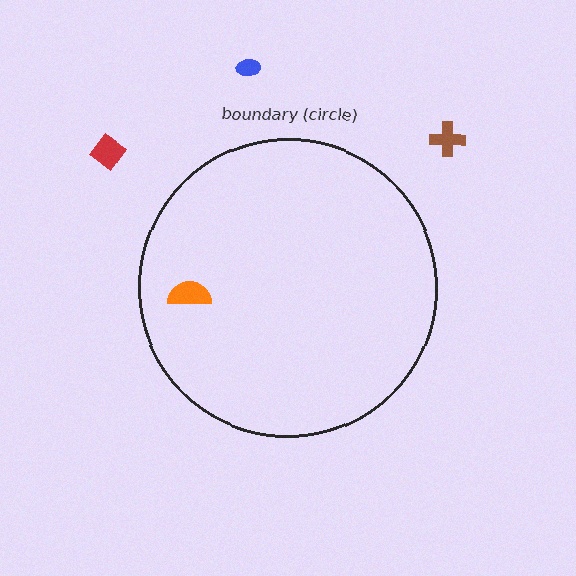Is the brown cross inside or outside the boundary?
Outside.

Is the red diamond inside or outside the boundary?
Outside.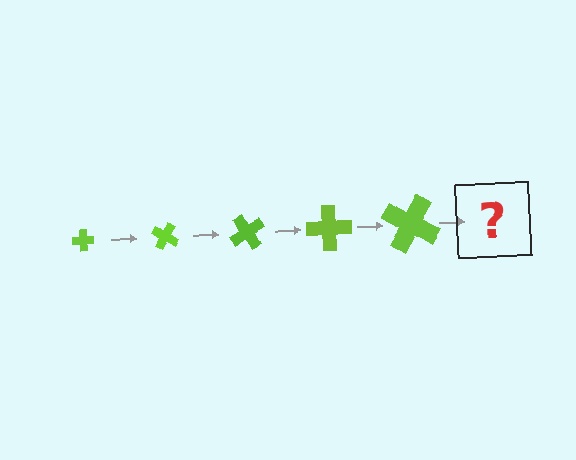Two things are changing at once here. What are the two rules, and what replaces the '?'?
The two rules are that the cross grows larger each step and it rotates 30 degrees each step. The '?' should be a cross, larger than the previous one and rotated 150 degrees from the start.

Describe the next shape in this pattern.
It should be a cross, larger than the previous one and rotated 150 degrees from the start.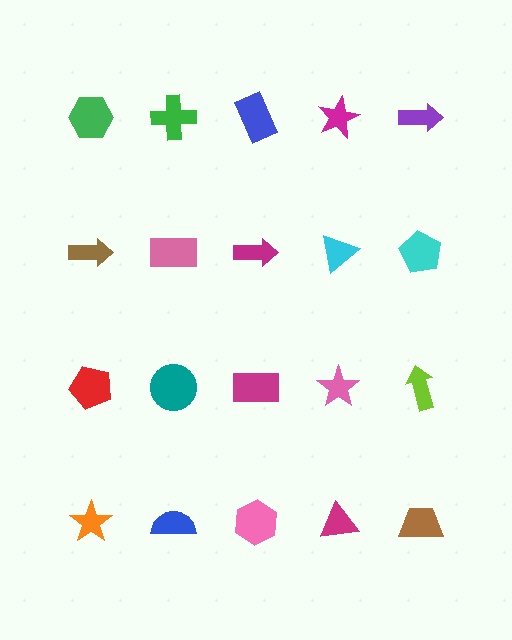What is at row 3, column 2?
A teal circle.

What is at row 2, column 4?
A cyan triangle.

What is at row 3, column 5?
A lime arrow.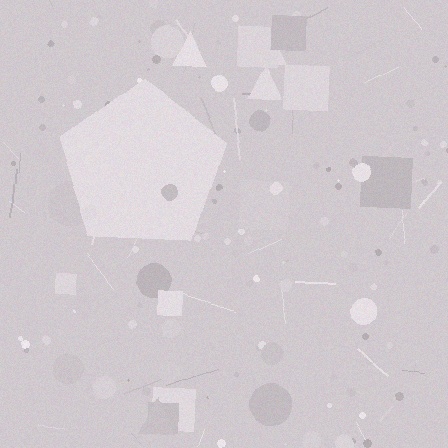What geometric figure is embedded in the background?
A pentagon is embedded in the background.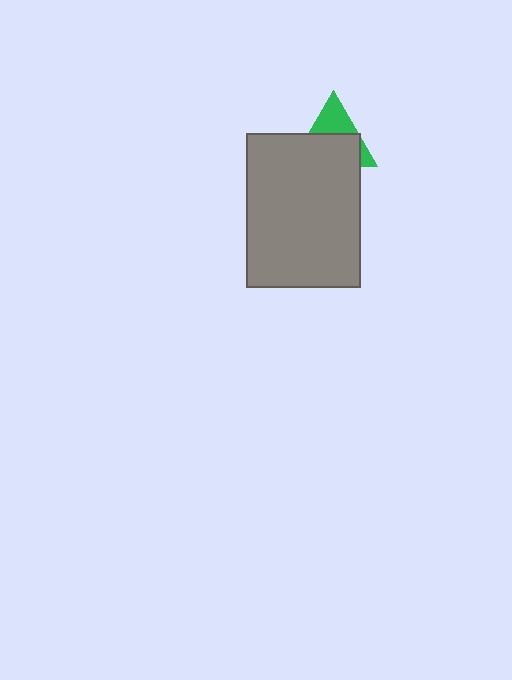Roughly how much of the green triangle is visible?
A small part of it is visible (roughly 39%).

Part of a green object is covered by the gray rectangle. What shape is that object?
It is a triangle.